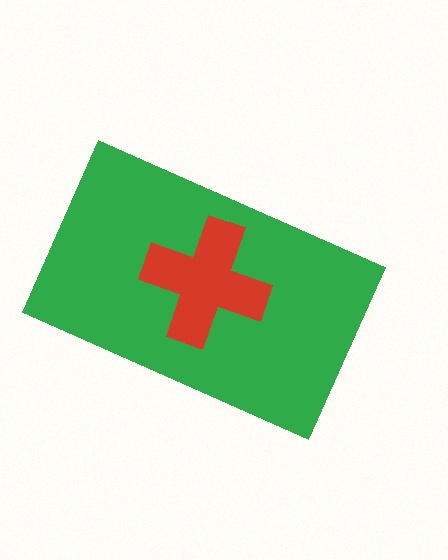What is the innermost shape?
The red cross.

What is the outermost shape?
The green rectangle.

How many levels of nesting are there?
2.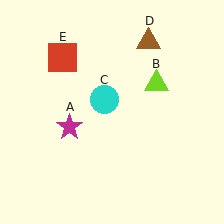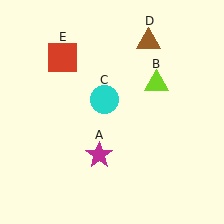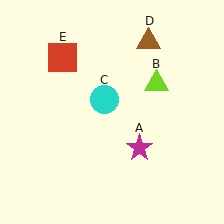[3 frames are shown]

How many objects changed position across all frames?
1 object changed position: magenta star (object A).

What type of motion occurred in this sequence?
The magenta star (object A) rotated counterclockwise around the center of the scene.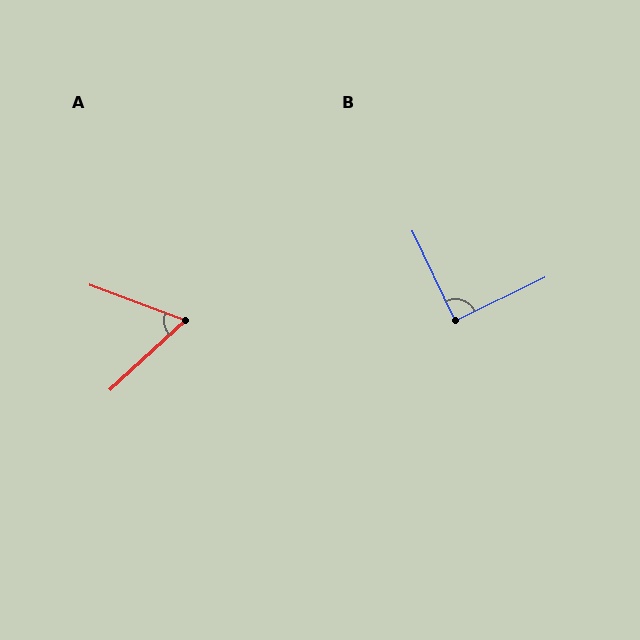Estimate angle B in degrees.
Approximately 89 degrees.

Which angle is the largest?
B, at approximately 89 degrees.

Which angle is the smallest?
A, at approximately 63 degrees.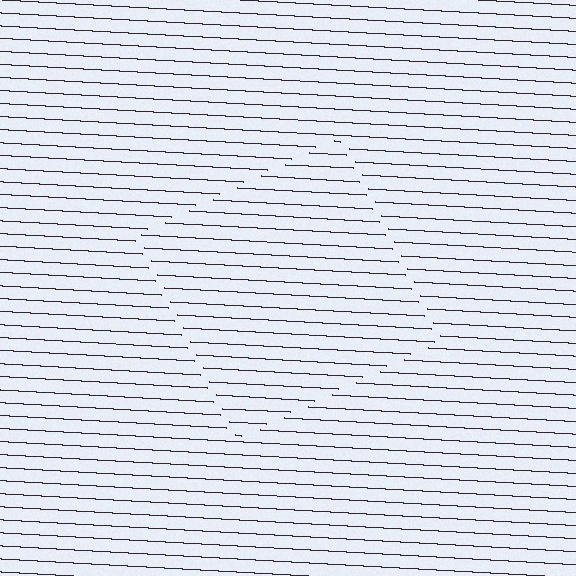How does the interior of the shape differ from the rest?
The interior of the shape contains the same grating, shifted by half a period — the contour is defined by the phase discontinuity where line-ends from the inner and outer gratings abut.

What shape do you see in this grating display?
An illusory square. The interior of the shape contains the same grating, shifted by half a period — the contour is defined by the phase discontinuity where line-ends from the inner and outer gratings abut.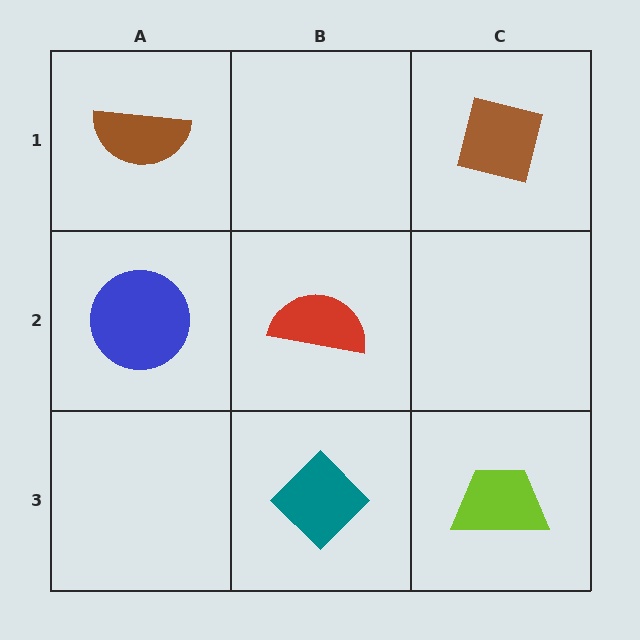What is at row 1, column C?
A brown square.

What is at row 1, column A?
A brown semicircle.